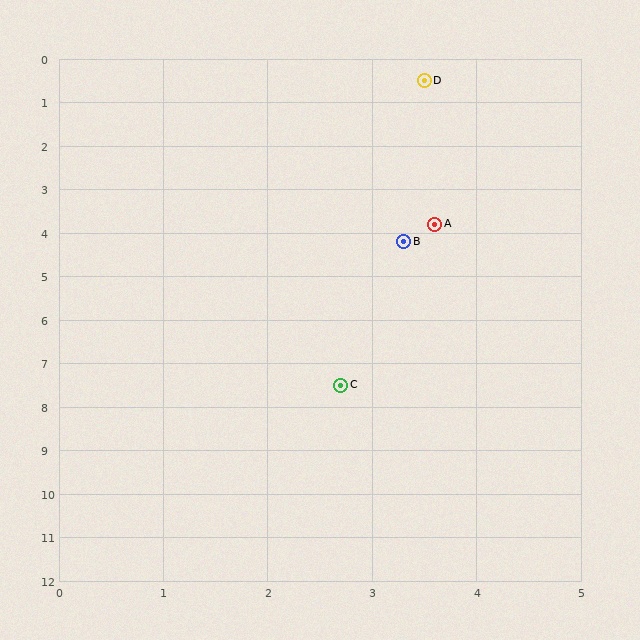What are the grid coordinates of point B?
Point B is at approximately (3.3, 4.2).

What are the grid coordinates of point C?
Point C is at approximately (2.7, 7.5).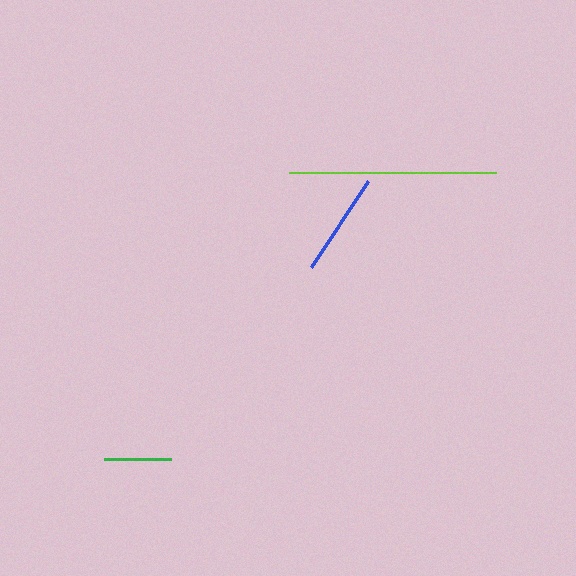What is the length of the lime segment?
The lime segment is approximately 208 pixels long.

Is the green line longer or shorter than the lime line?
The lime line is longer than the green line.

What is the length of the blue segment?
The blue segment is approximately 103 pixels long.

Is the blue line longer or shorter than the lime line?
The lime line is longer than the blue line.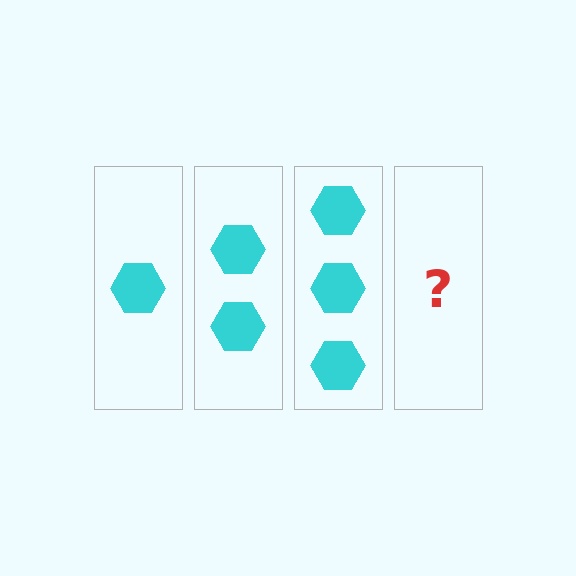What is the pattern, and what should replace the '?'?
The pattern is that each step adds one more hexagon. The '?' should be 4 hexagons.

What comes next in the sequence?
The next element should be 4 hexagons.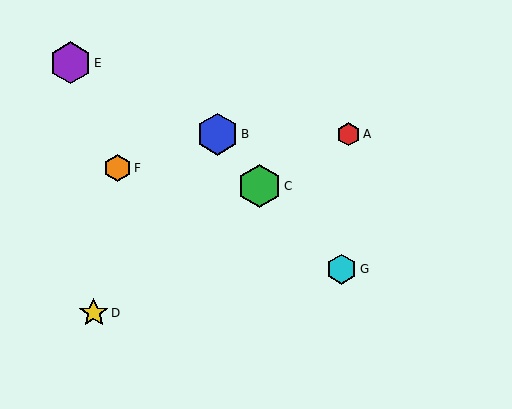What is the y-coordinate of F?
Object F is at y≈168.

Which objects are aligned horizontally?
Objects A, B are aligned horizontally.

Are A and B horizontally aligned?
Yes, both are at y≈134.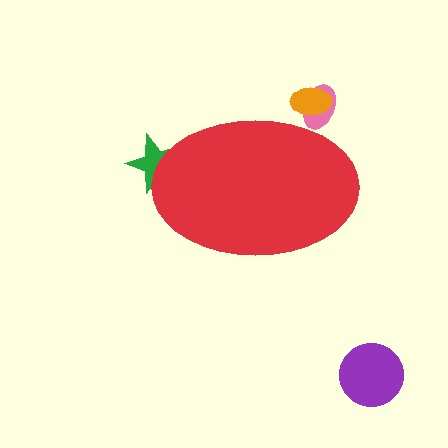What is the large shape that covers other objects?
A red ellipse.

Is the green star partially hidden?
Yes, the green star is partially hidden behind the red ellipse.